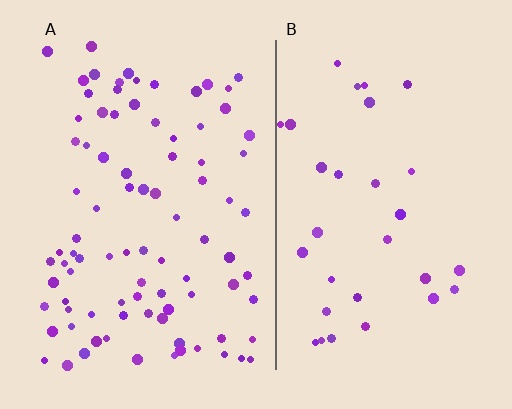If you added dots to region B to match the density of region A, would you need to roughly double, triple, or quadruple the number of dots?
Approximately triple.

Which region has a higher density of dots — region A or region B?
A (the left).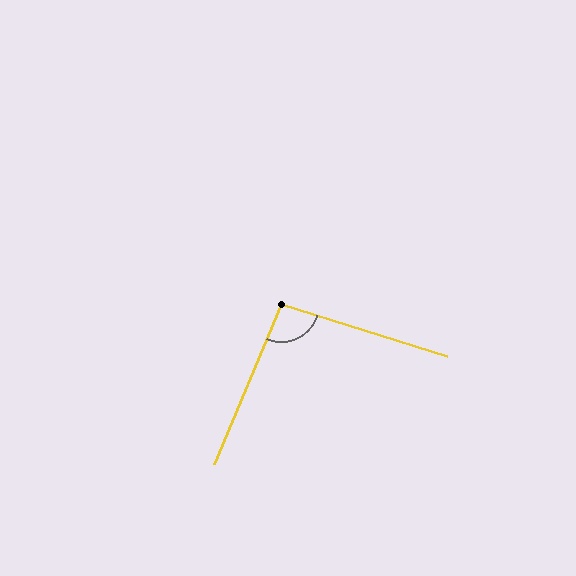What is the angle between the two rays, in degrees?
Approximately 95 degrees.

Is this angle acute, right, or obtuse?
It is obtuse.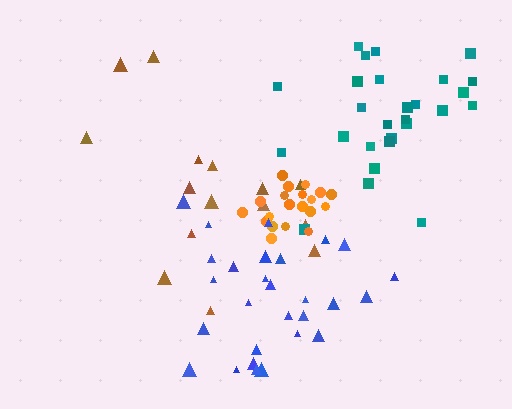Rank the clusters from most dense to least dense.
orange, blue, teal, brown.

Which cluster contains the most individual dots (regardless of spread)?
Blue (28).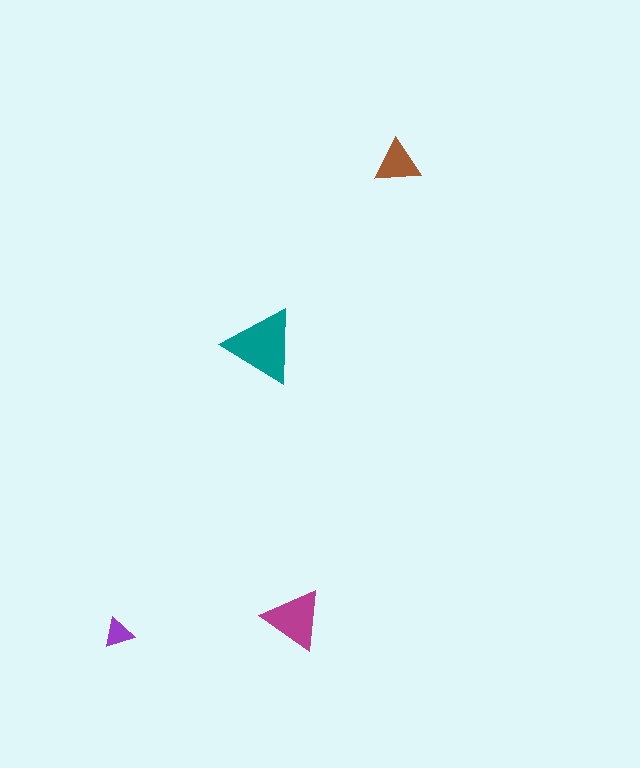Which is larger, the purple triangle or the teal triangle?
The teal one.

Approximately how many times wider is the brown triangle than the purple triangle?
About 1.5 times wider.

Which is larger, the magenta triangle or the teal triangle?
The teal one.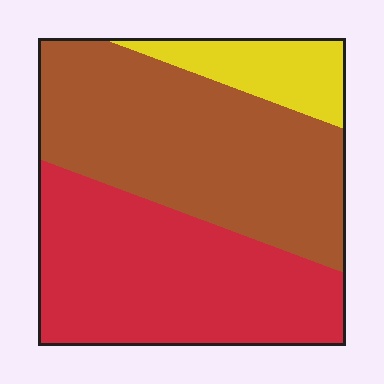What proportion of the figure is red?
Red takes up about two fifths (2/5) of the figure.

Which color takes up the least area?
Yellow, at roughly 10%.